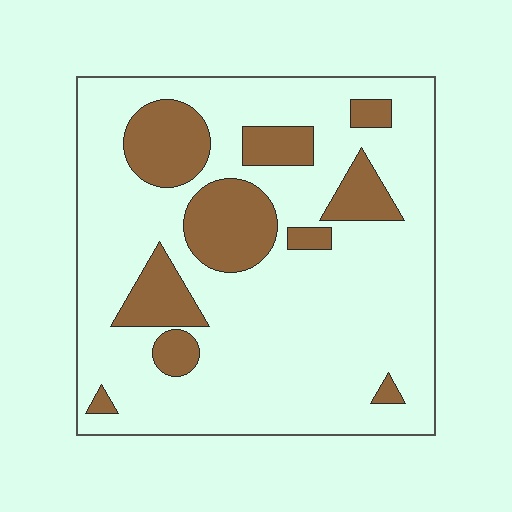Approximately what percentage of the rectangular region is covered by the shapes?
Approximately 20%.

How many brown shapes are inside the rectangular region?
10.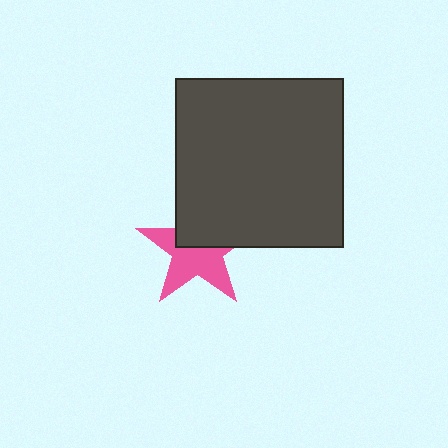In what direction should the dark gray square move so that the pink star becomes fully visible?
The dark gray square should move up. That is the shortest direction to clear the overlap and leave the pink star fully visible.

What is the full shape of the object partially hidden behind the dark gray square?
The partially hidden object is a pink star.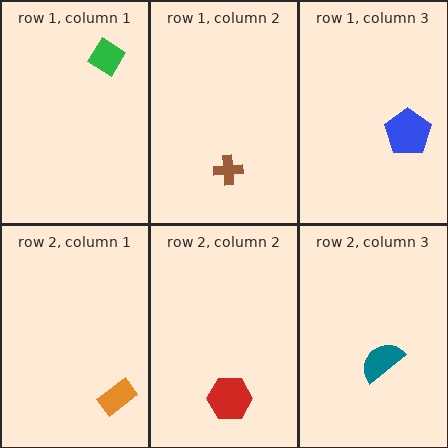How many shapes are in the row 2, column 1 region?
1.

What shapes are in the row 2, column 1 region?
The orange rectangle.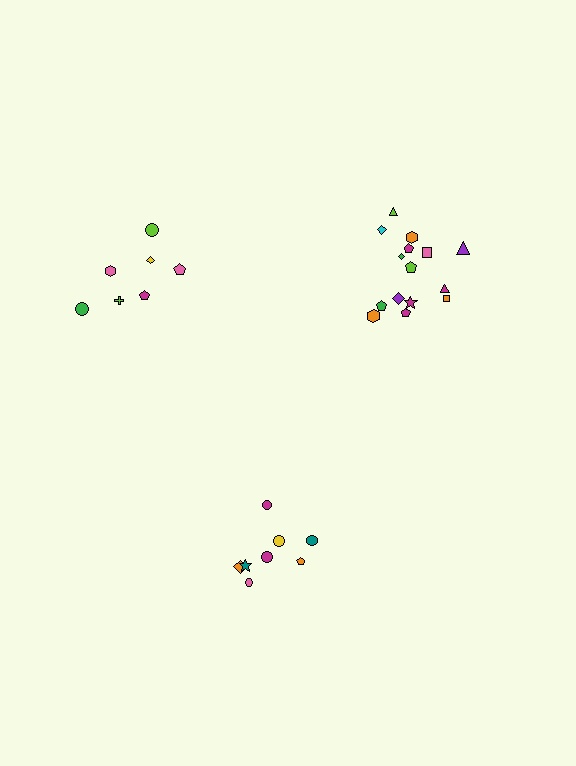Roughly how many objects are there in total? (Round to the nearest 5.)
Roughly 30 objects in total.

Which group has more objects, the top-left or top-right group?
The top-right group.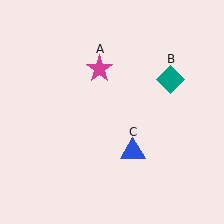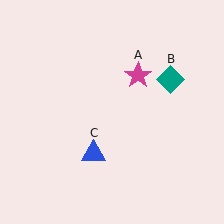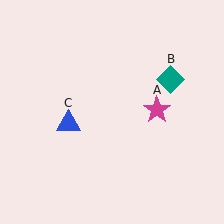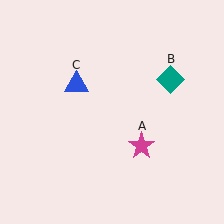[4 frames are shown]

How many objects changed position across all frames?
2 objects changed position: magenta star (object A), blue triangle (object C).